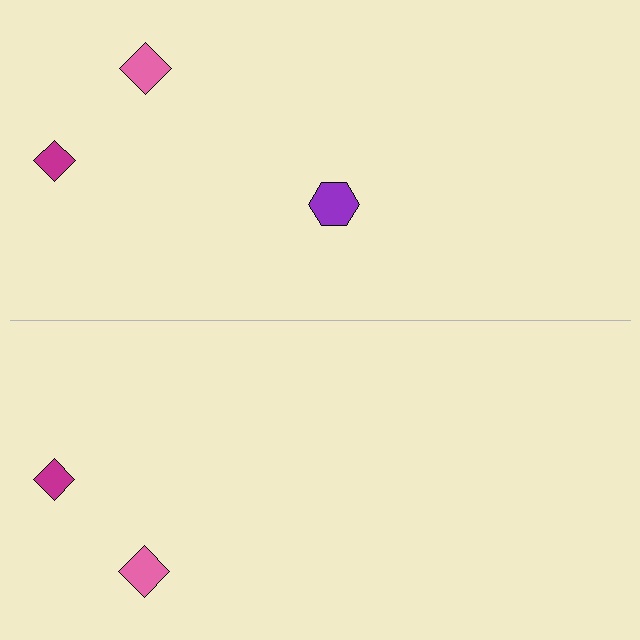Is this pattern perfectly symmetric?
No, the pattern is not perfectly symmetric. A purple hexagon is missing from the bottom side.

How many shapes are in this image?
There are 5 shapes in this image.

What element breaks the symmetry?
A purple hexagon is missing from the bottom side.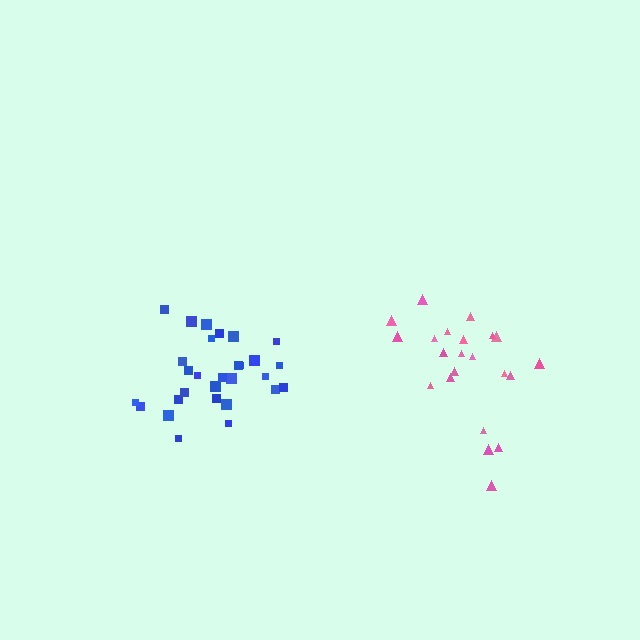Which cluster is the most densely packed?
Blue.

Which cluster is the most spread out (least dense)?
Pink.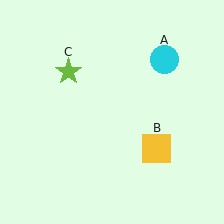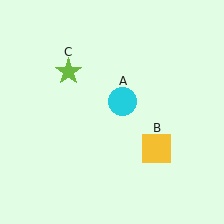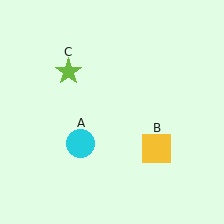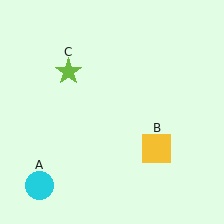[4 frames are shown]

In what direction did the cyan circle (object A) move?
The cyan circle (object A) moved down and to the left.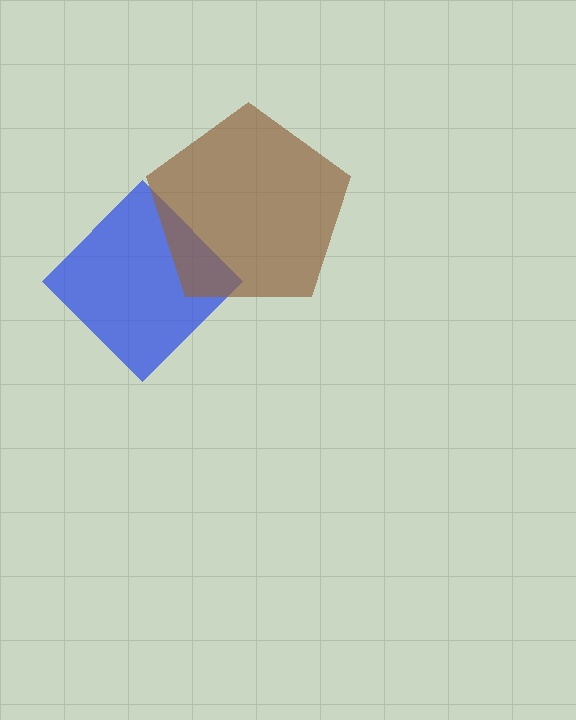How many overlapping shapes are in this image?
There are 2 overlapping shapes in the image.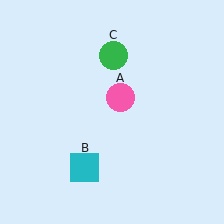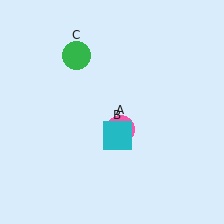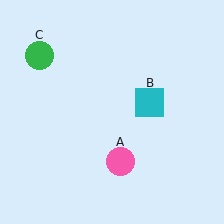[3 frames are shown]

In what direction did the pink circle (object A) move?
The pink circle (object A) moved down.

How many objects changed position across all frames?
3 objects changed position: pink circle (object A), cyan square (object B), green circle (object C).